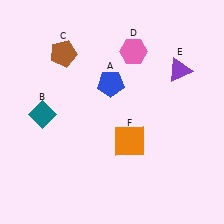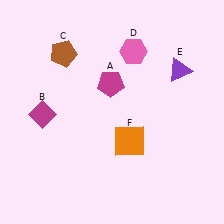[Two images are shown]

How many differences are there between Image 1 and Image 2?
There are 2 differences between the two images.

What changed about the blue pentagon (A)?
In Image 1, A is blue. In Image 2, it changed to magenta.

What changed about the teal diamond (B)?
In Image 1, B is teal. In Image 2, it changed to magenta.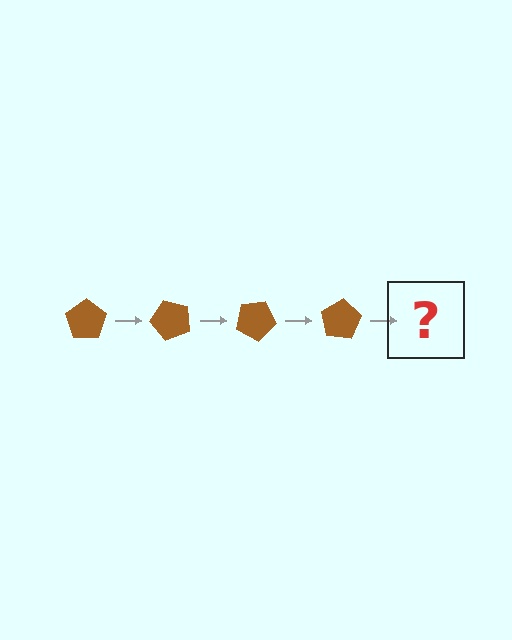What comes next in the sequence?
The next element should be a brown pentagon rotated 200 degrees.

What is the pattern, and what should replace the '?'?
The pattern is that the pentagon rotates 50 degrees each step. The '?' should be a brown pentagon rotated 200 degrees.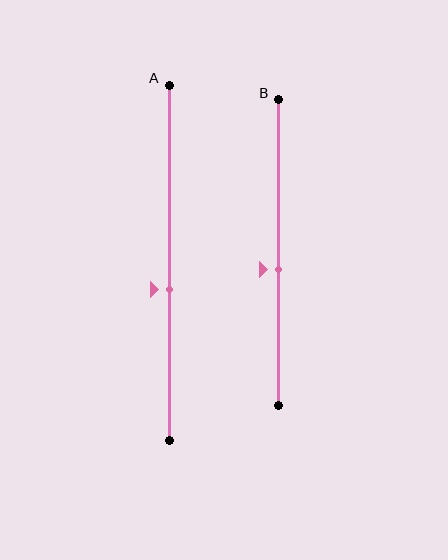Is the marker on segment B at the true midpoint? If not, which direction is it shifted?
No, the marker on segment B is shifted downward by about 5% of the segment length.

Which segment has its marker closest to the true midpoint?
Segment B has its marker closest to the true midpoint.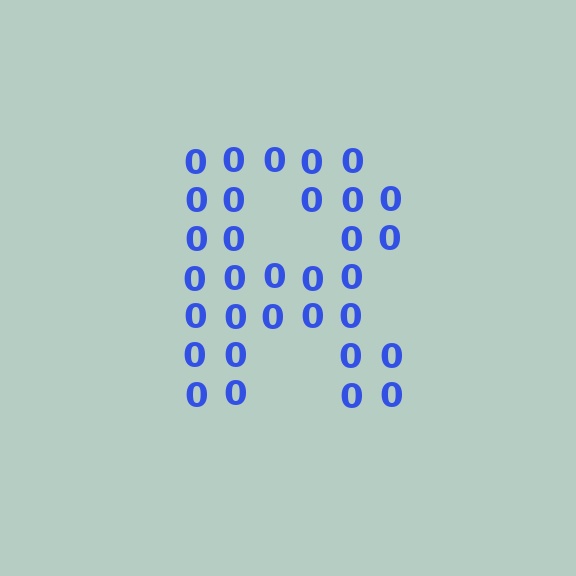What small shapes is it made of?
It is made of small digit 0's.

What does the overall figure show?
The overall figure shows the letter R.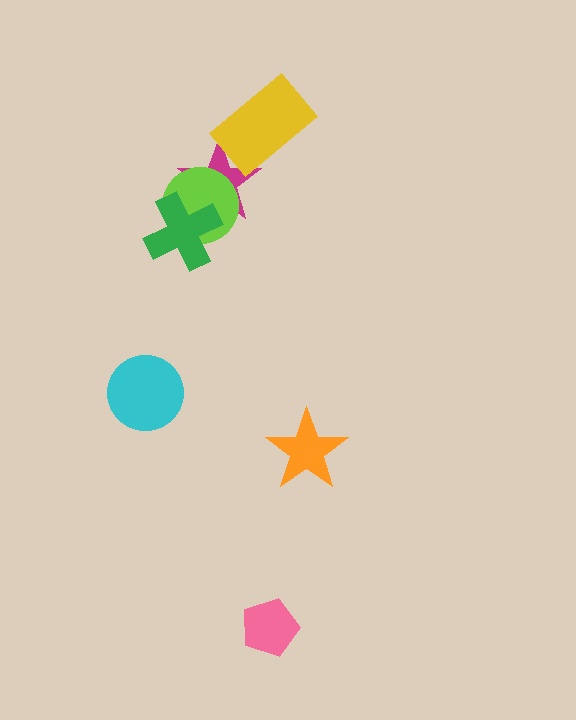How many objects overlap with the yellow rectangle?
1 object overlaps with the yellow rectangle.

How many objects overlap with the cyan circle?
0 objects overlap with the cyan circle.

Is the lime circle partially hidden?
Yes, it is partially covered by another shape.